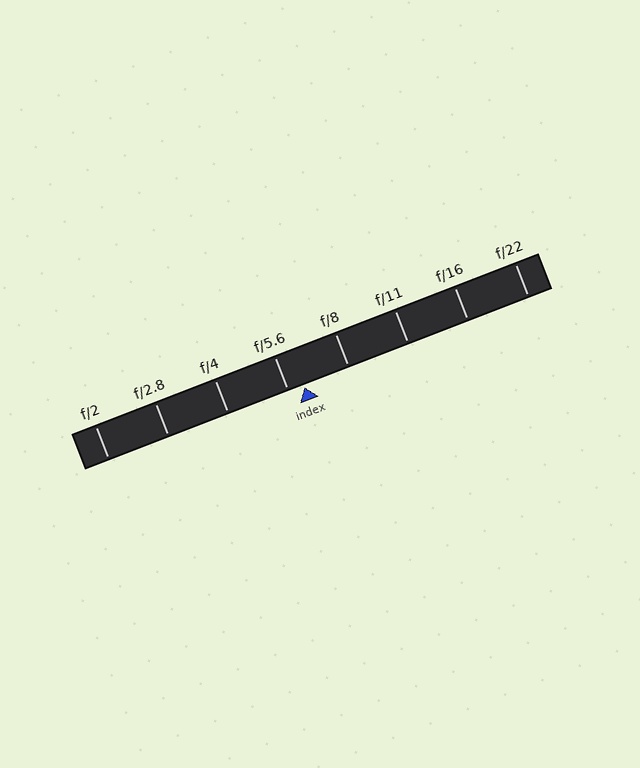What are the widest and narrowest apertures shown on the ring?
The widest aperture shown is f/2 and the narrowest is f/22.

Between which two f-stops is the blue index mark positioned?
The index mark is between f/5.6 and f/8.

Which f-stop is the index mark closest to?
The index mark is closest to f/5.6.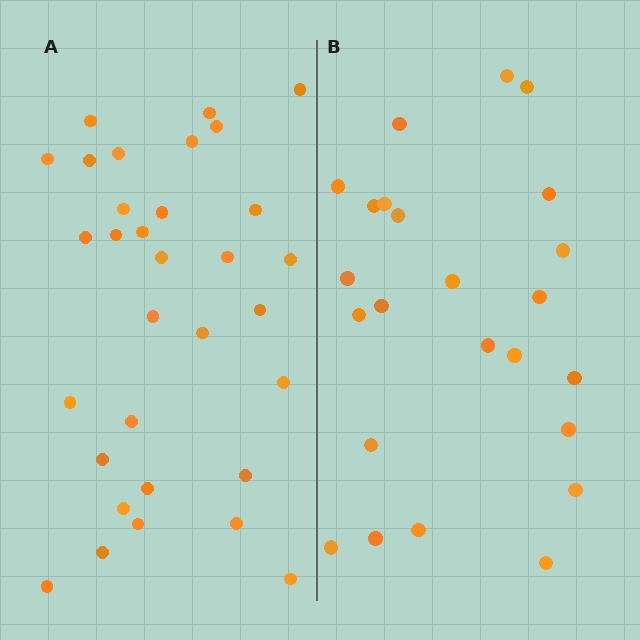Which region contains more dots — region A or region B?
Region A (the left region) has more dots.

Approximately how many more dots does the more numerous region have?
Region A has roughly 8 or so more dots than region B.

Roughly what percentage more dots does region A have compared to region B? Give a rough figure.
About 35% more.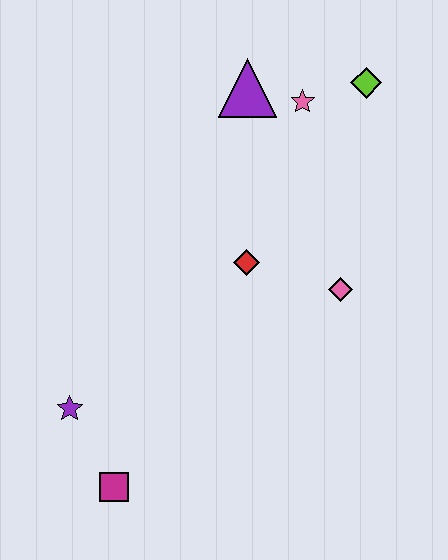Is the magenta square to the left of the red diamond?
Yes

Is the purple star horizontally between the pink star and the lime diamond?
No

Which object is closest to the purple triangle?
The pink star is closest to the purple triangle.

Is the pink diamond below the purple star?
No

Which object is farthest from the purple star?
The lime diamond is farthest from the purple star.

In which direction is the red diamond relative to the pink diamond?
The red diamond is to the left of the pink diamond.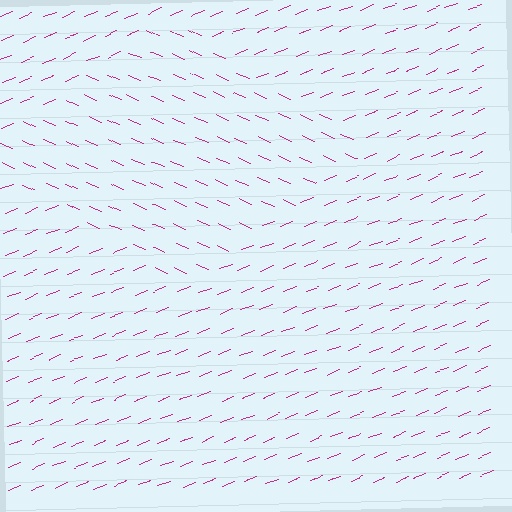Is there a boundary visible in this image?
Yes, there is a texture boundary formed by a change in line orientation.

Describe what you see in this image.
The image is filled with small magenta line segments. A diamond region in the image has lines oriented differently from the surrounding lines, creating a visible texture boundary.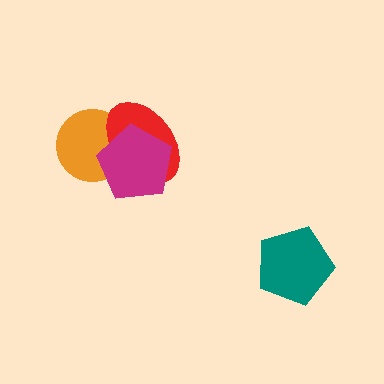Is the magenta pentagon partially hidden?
No, no other shape covers it.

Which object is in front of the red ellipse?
The magenta pentagon is in front of the red ellipse.